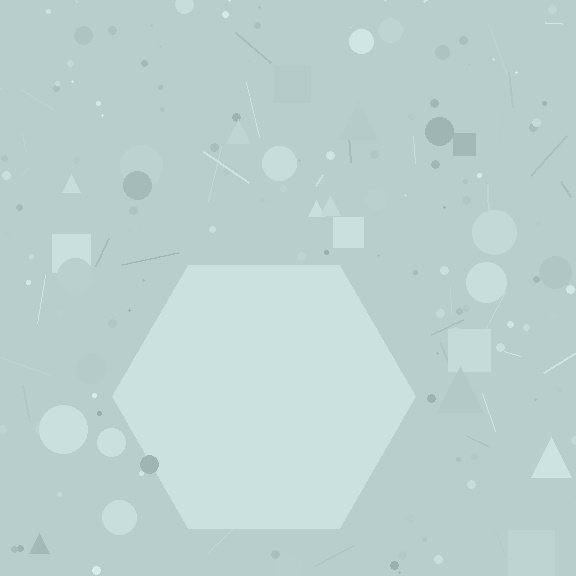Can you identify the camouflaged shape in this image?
The camouflaged shape is a hexagon.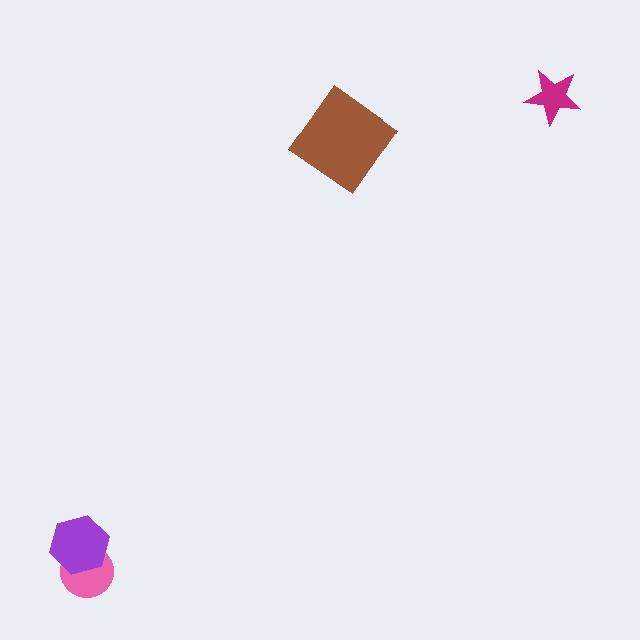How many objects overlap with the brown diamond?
0 objects overlap with the brown diamond.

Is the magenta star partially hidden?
No, no other shape covers it.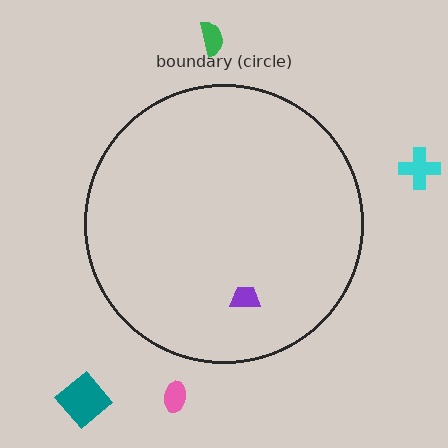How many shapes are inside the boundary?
1 inside, 4 outside.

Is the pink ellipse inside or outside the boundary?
Outside.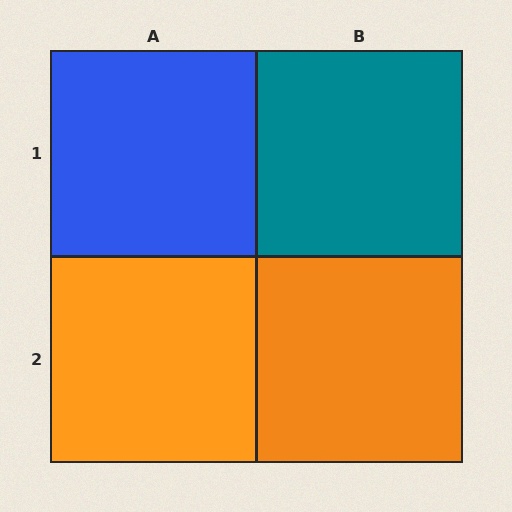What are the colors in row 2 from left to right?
Orange, orange.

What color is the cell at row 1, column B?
Teal.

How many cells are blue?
1 cell is blue.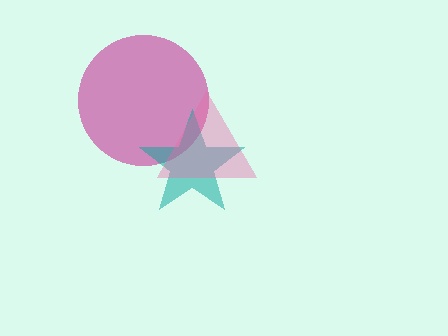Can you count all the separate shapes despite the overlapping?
Yes, there are 3 separate shapes.